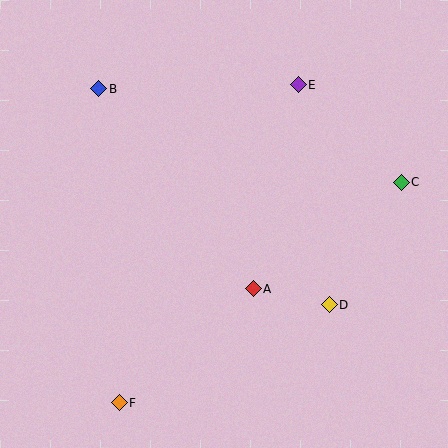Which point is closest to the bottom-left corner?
Point F is closest to the bottom-left corner.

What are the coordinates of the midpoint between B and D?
The midpoint between B and D is at (214, 197).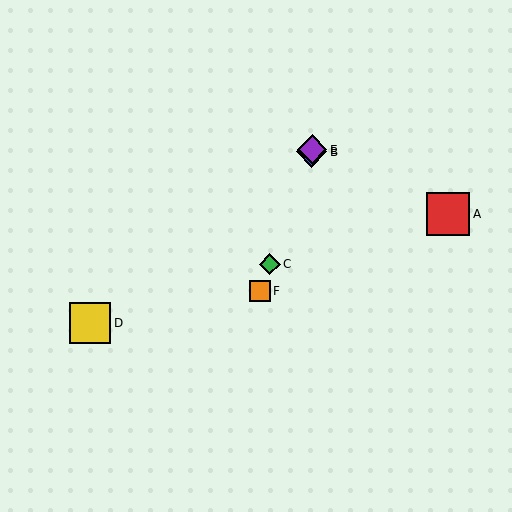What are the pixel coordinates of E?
Object E is at (312, 150).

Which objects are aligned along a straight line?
Objects B, C, E, F are aligned along a straight line.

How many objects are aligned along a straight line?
4 objects (B, C, E, F) are aligned along a straight line.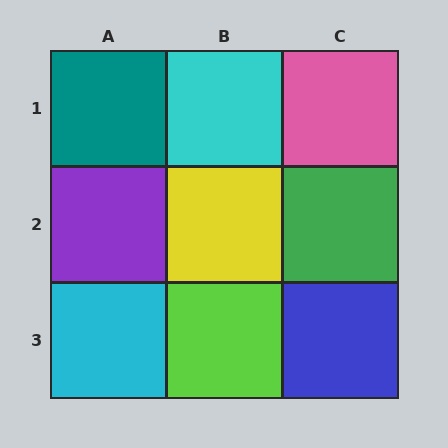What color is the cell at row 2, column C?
Green.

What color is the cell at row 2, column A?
Purple.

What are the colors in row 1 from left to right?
Teal, cyan, pink.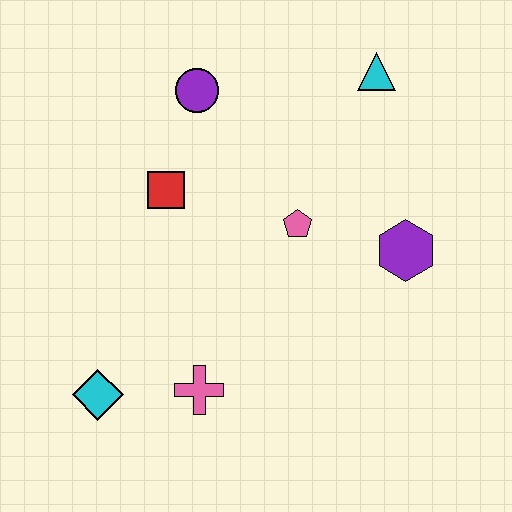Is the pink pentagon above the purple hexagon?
Yes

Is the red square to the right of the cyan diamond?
Yes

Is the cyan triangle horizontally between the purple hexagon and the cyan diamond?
Yes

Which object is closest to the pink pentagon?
The purple hexagon is closest to the pink pentagon.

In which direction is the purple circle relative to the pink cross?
The purple circle is above the pink cross.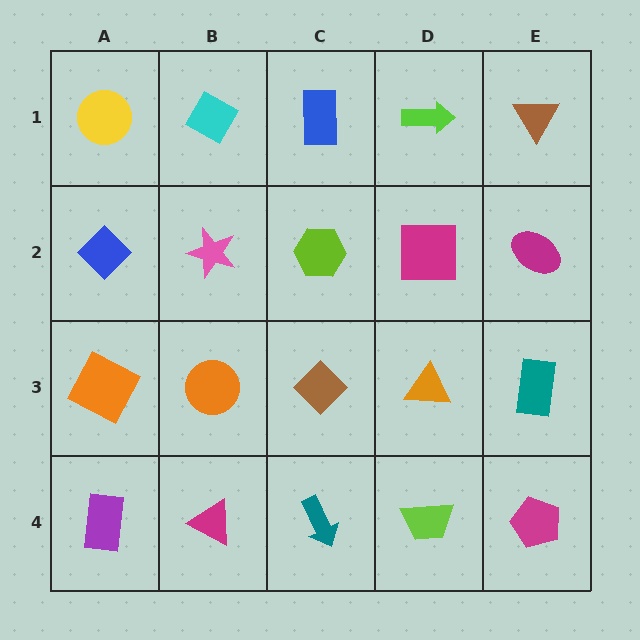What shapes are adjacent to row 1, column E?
A magenta ellipse (row 2, column E), a lime arrow (row 1, column D).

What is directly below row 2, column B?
An orange circle.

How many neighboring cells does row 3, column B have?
4.